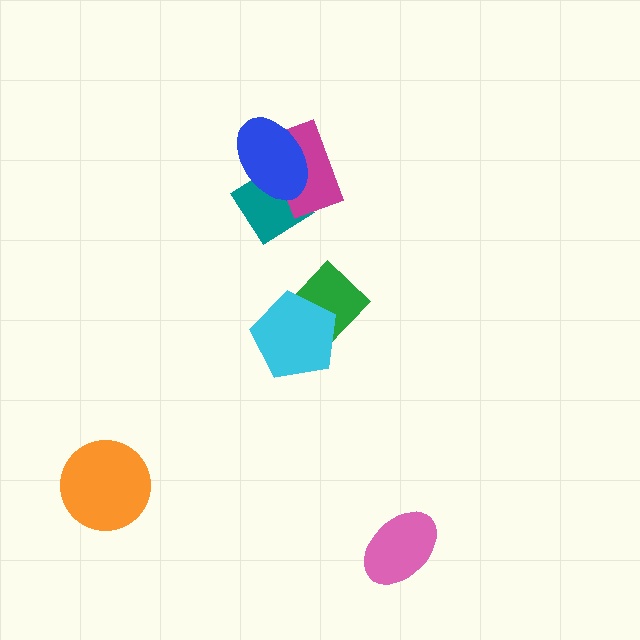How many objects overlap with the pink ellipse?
0 objects overlap with the pink ellipse.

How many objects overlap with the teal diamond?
2 objects overlap with the teal diamond.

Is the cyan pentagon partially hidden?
No, no other shape covers it.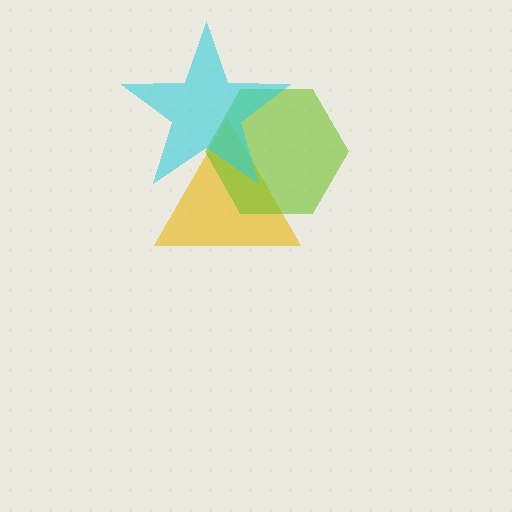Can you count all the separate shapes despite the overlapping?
Yes, there are 3 separate shapes.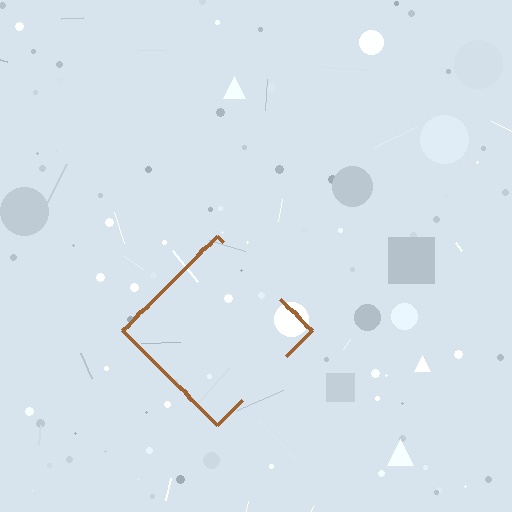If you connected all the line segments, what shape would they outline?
They would outline a diamond.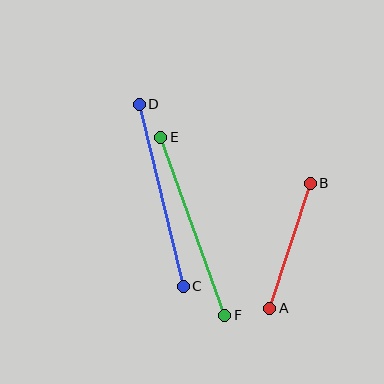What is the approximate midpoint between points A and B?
The midpoint is at approximately (290, 246) pixels.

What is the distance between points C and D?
The distance is approximately 187 pixels.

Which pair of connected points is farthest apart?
Points E and F are farthest apart.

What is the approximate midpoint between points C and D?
The midpoint is at approximately (161, 195) pixels.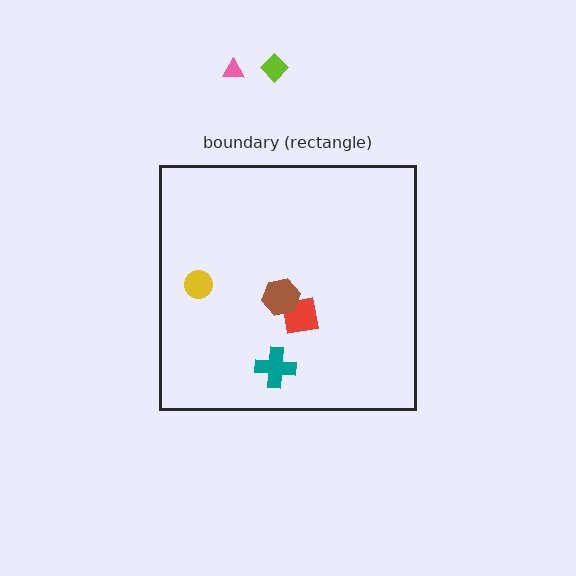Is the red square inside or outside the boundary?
Inside.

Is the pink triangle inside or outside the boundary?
Outside.